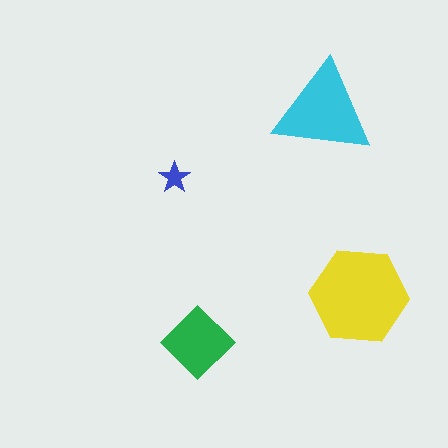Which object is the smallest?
The blue star.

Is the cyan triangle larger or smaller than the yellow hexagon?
Smaller.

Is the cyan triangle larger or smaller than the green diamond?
Larger.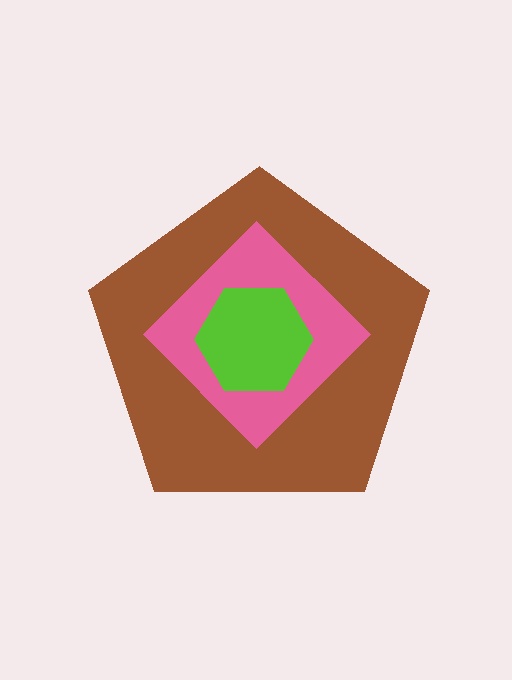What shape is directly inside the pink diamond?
The lime hexagon.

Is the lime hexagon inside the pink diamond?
Yes.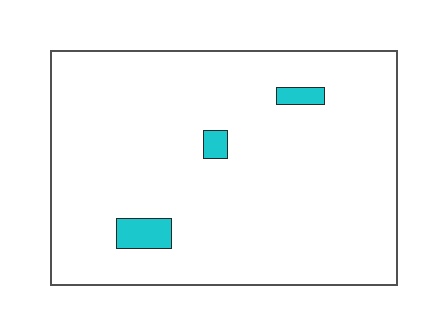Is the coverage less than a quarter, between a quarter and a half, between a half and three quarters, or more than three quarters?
Less than a quarter.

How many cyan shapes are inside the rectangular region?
3.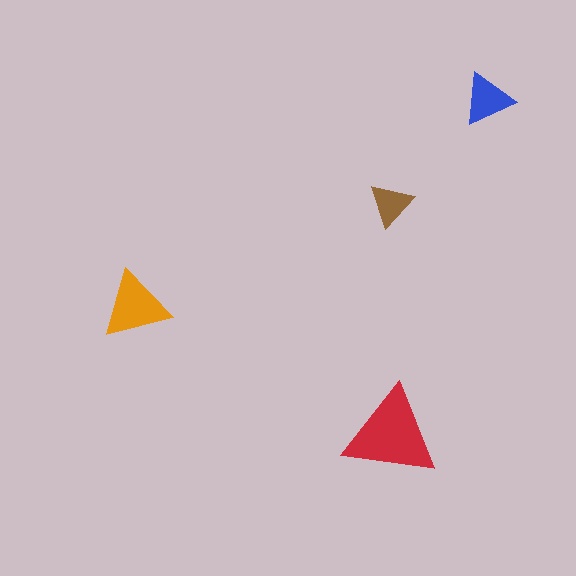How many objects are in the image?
There are 4 objects in the image.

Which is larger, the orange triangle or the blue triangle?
The orange one.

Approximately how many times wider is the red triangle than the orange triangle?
About 1.5 times wider.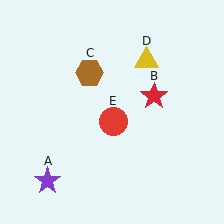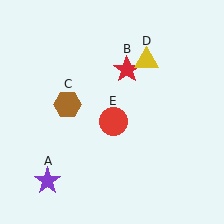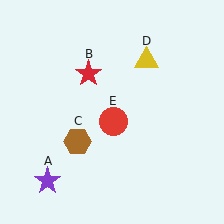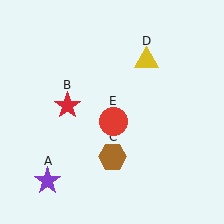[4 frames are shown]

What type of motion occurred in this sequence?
The red star (object B), brown hexagon (object C) rotated counterclockwise around the center of the scene.